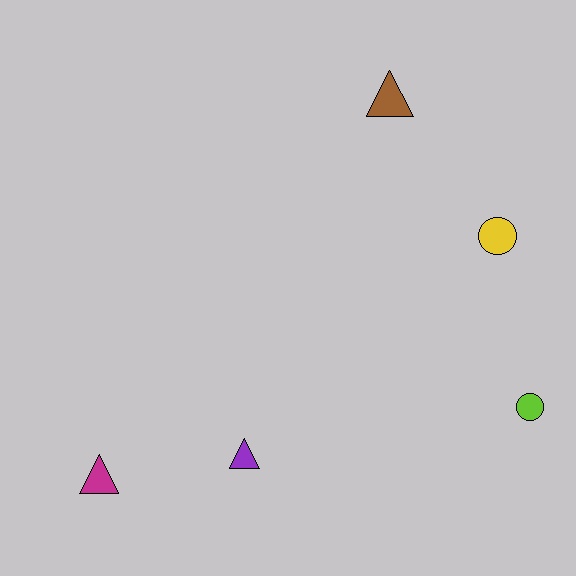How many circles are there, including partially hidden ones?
There are 2 circles.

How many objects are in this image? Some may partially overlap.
There are 5 objects.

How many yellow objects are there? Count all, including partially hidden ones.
There is 1 yellow object.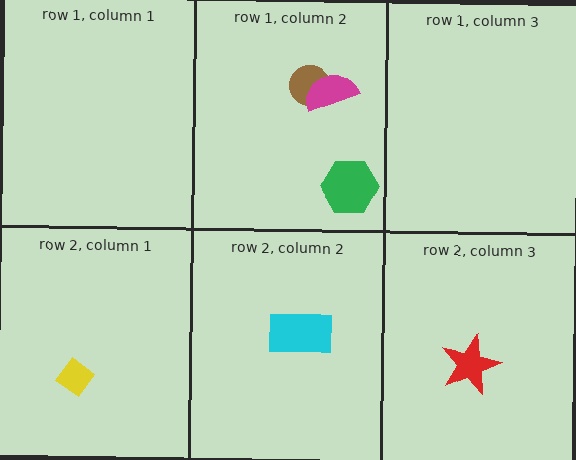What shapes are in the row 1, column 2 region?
The brown circle, the green hexagon, the magenta semicircle.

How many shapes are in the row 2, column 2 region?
1.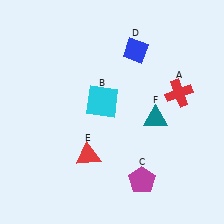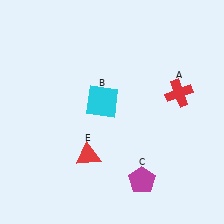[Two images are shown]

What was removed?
The teal triangle (F), the blue diamond (D) were removed in Image 2.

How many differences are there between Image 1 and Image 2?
There are 2 differences between the two images.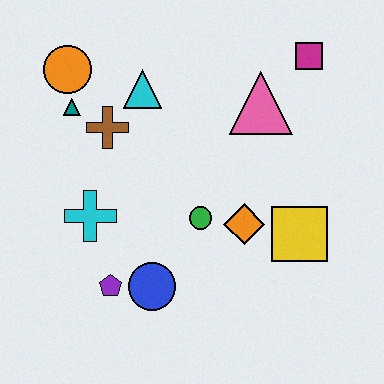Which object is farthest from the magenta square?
The purple pentagon is farthest from the magenta square.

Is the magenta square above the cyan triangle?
Yes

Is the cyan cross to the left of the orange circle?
No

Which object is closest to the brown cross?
The teal triangle is closest to the brown cross.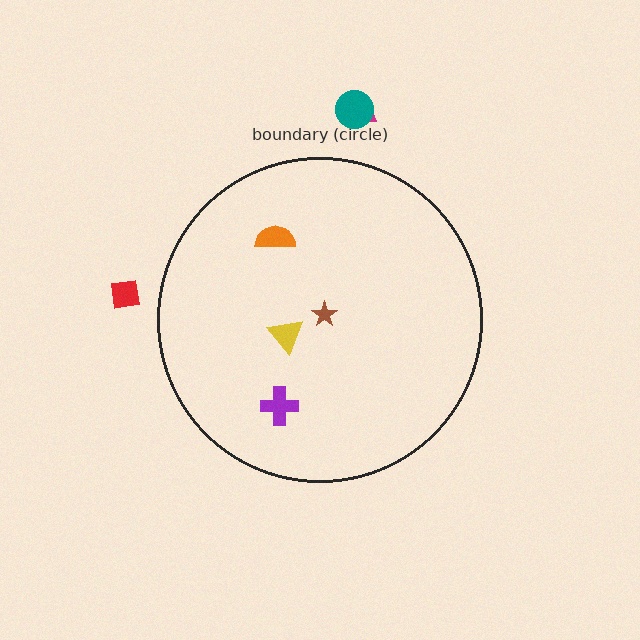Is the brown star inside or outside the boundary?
Inside.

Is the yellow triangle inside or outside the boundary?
Inside.